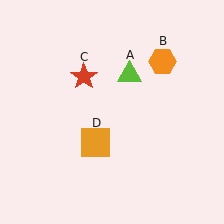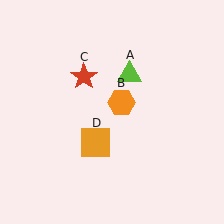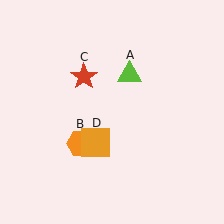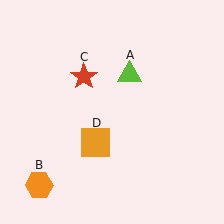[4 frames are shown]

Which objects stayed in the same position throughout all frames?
Lime triangle (object A) and red star (object C) and orange square (object D) remained stationary.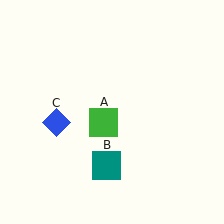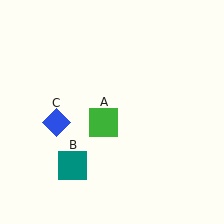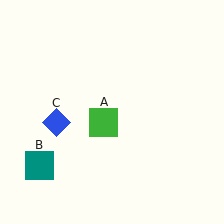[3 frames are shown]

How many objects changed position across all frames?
1 object changed position: teal square (object B).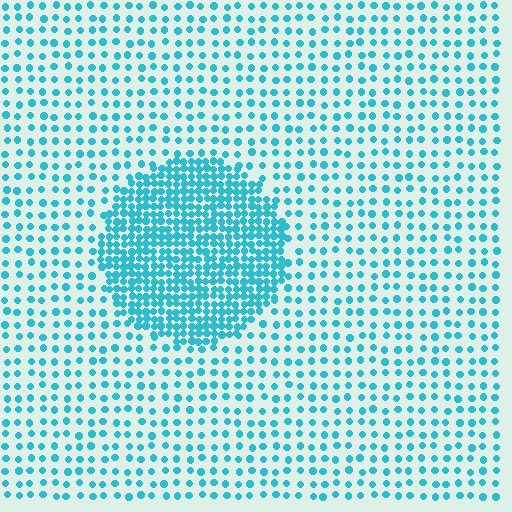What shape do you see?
I see a circle.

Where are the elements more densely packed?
The elements are more densely packed inside the circle boundary.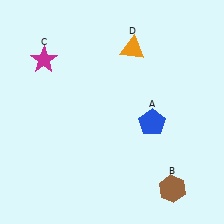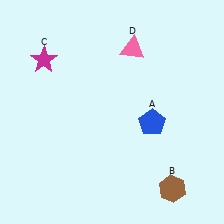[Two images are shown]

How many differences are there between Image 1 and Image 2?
There is 1 difference between the two images.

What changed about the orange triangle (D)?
In Image 1, D is orange. In Image 2, it changed to pink.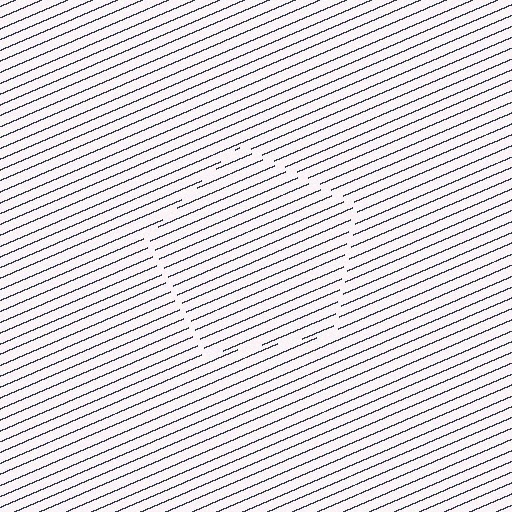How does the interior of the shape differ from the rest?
The interior of the shape contains the same grating, shifted by half a period — the contour is defined by the phase discontinuity where line-ends from the inner and outer gratings abut.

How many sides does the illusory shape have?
5 sides — the line-ends trace a pentagon.